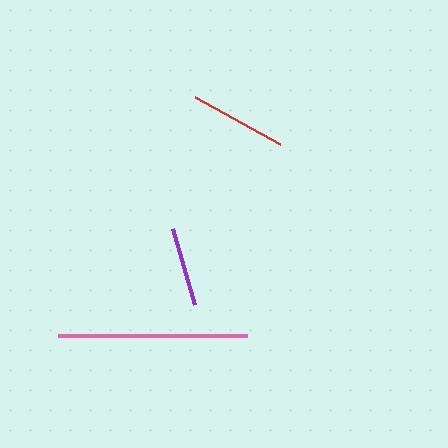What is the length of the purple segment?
The purple segment is approximately 80 pixels long.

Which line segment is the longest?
The pink line is the longest at approximately 190 pixels.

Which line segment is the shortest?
The purple line is the shortest at approximately 80 pixels.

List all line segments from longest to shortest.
From longest to shortest: pink, red, purple.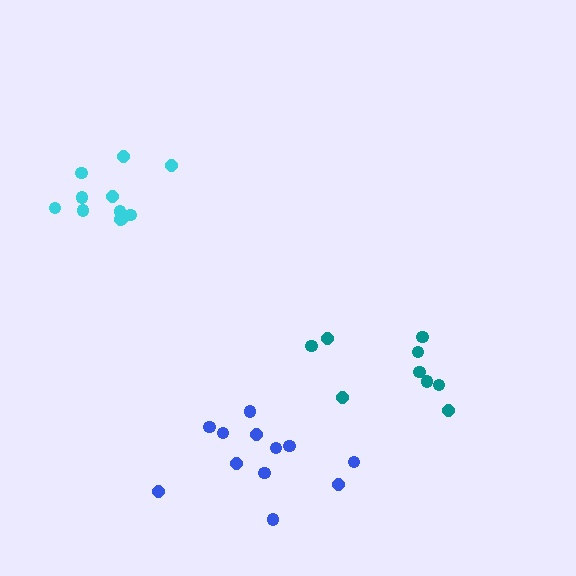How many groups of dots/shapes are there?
There are 3 groups.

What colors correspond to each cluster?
The clusters are colored: blue, teal, cyan.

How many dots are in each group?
Group 1: 12 dots, Group 2: 9 dots, Group 3: 11 dots (32 total).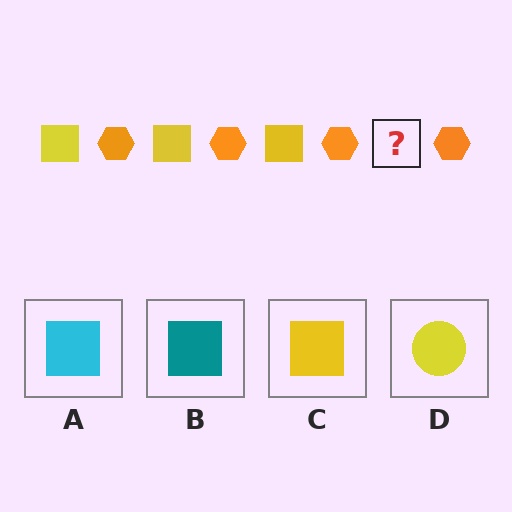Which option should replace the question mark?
Option C.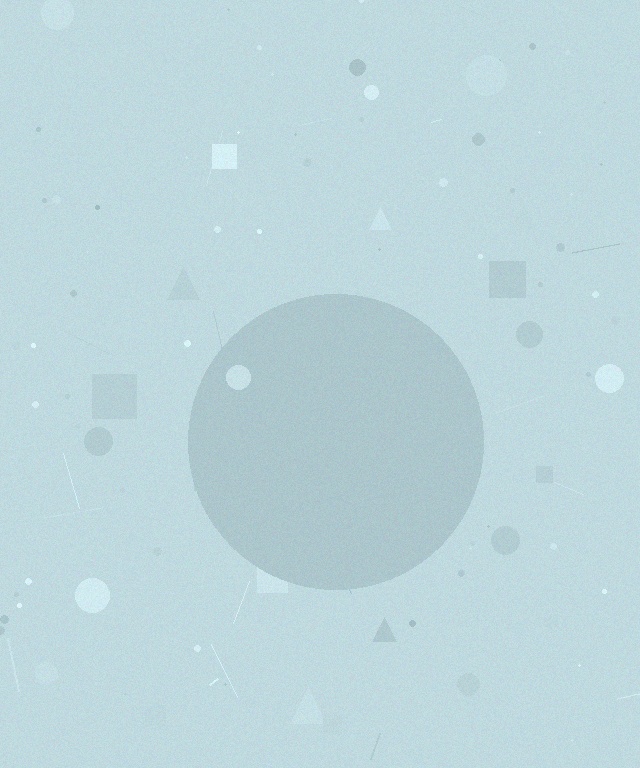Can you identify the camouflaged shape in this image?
The camouflaged shape is a circle.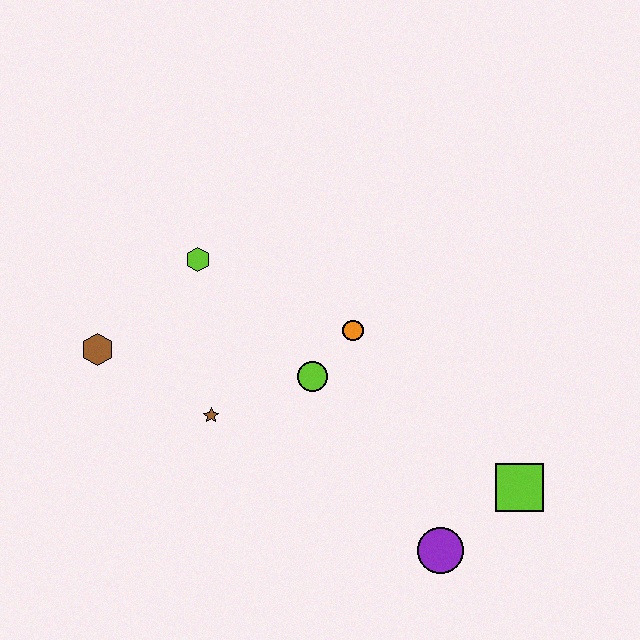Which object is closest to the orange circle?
The lime circle is closest to the orange circle.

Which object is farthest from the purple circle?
The brown hexagon is farthest from the purple circle.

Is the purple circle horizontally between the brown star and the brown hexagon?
No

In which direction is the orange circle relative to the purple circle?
The orange circle is above the purple circle.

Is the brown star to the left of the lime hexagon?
No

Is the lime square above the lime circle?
No